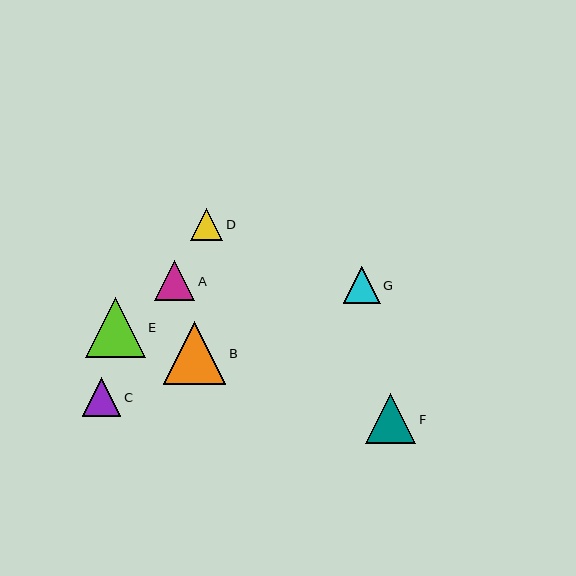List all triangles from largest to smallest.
From largest to smallest: B, E, F, A, C, G, D.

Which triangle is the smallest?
Triangle D is the smallest with a size of approximately 33 pixels.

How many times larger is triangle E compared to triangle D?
Triangle E is approximately 1.8 times the size of triangle D.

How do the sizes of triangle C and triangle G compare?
Triangle C and triangle G are approximately the same size.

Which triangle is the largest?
Triangle B is the largest with a size of approximately 62 pixels.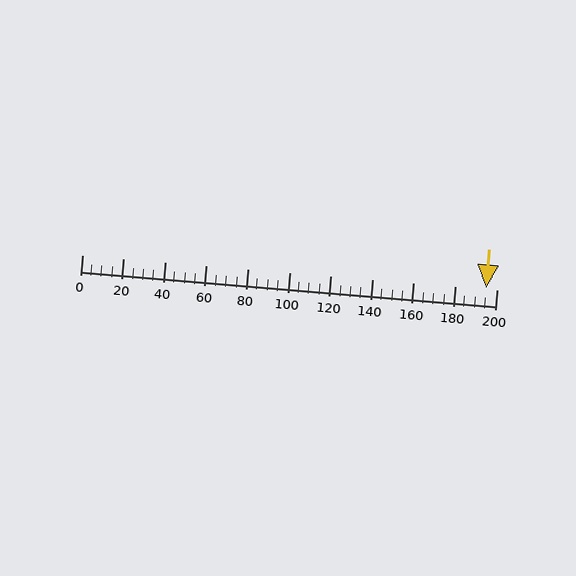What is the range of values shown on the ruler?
The ruler shows values from 0 to 200.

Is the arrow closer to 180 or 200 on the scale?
The arrow is closer to 200.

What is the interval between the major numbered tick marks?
The major tick marks are spaced 20 units apart.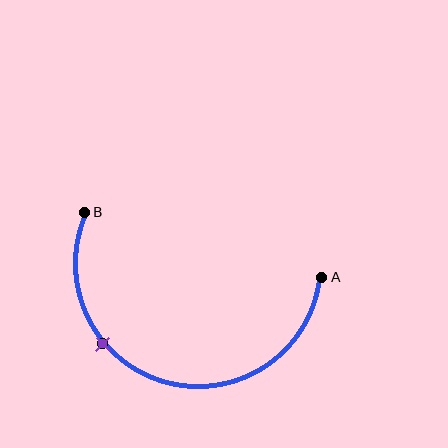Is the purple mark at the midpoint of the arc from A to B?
No. The purple mark lies on the arc but is closer to endpoint B. The arc midpoint would be at the point on the curve equidistant along the arc from both A and B.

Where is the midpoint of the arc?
The arc midpoint is the point on the curve farthest from the straight line joining A and B. It sits below that line.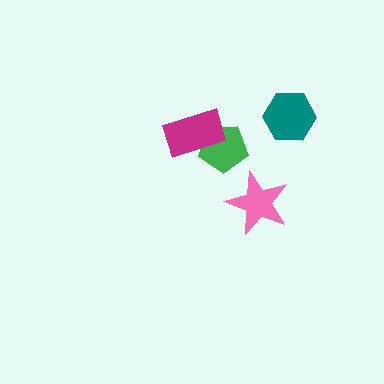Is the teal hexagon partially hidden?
No, no other shape covers it.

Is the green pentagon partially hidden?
Yes, it is partially covered by another shape.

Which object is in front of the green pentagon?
The magenta rectangle is in front of the green pentagon.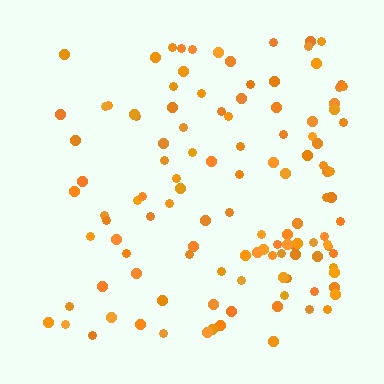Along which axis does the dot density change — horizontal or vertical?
Horizontal.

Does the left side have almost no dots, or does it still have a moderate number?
Still a moderate number, just noticeably fewer than the right.